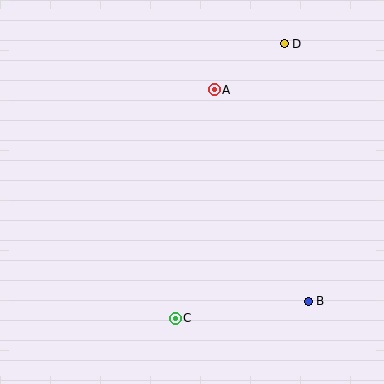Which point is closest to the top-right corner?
Point D is closest to the top-right corner.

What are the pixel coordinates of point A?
Point A is at (214, 90).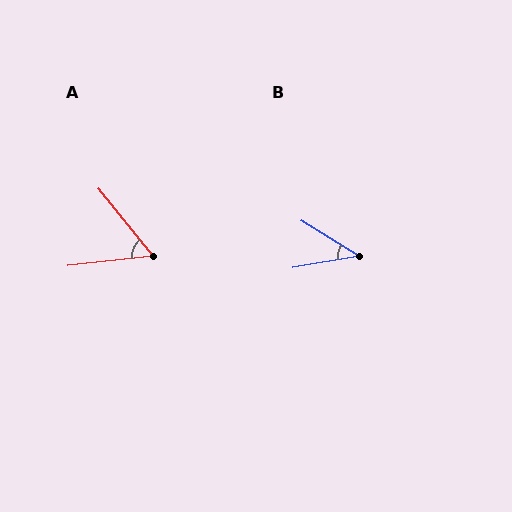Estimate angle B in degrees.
Approximately 41 degrees.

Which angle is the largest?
A, at approximately 57 degrees.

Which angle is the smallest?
B, at approximately 41 degrees.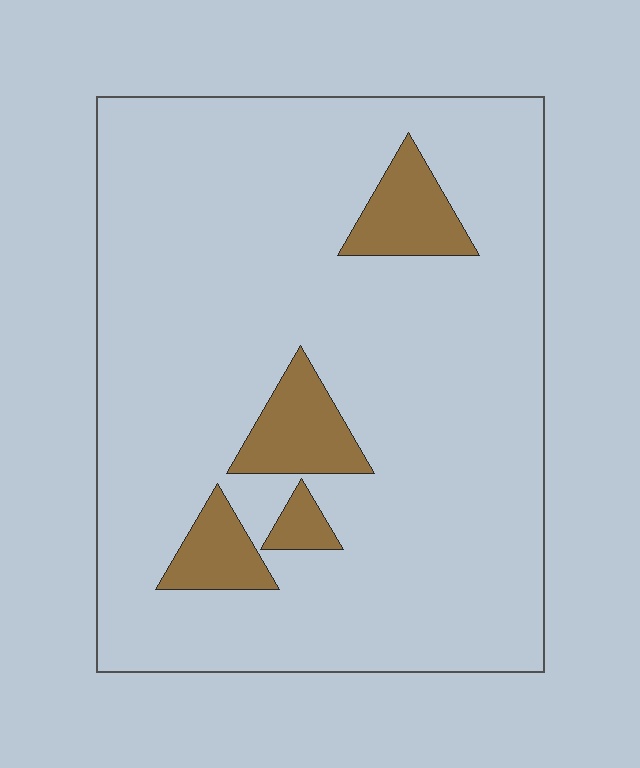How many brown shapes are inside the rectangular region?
4.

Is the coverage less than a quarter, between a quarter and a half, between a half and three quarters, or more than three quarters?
Less than a quarter.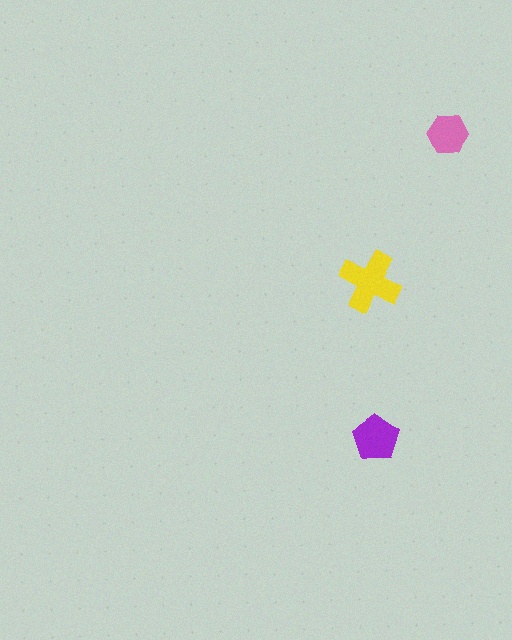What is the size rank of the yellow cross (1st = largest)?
1st.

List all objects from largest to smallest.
The yellow cross, the purple pentagon, the pink hexagon.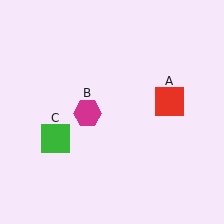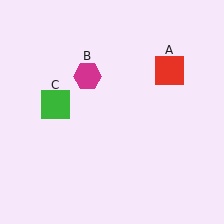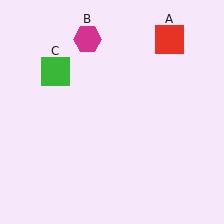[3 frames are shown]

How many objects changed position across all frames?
3 objects changed position: red square (object A), magenta hexagon (object B), green square (object C).